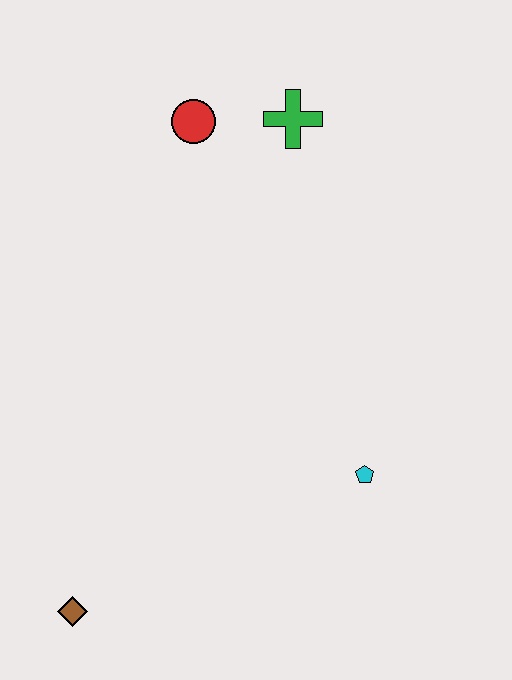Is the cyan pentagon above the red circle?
No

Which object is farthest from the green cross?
The brown diamond is farthest from the green cross.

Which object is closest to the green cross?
The red circle is closest to the green cross.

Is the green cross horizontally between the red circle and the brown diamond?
No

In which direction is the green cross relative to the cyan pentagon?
The green cross is above the cyan pentagon.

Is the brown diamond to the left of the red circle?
Yes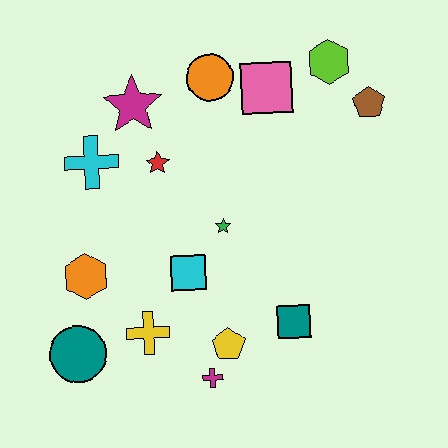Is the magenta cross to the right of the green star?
No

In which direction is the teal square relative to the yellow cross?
The teal square is to the right of the yellow cross.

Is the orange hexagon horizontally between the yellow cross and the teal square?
No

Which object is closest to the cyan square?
The green star is closest to the cyan square.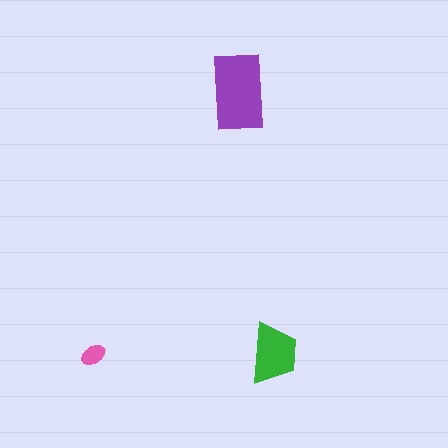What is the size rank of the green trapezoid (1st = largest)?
2nd.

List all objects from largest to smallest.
The purple rectangle, the green trapezoid, the pink ellipse.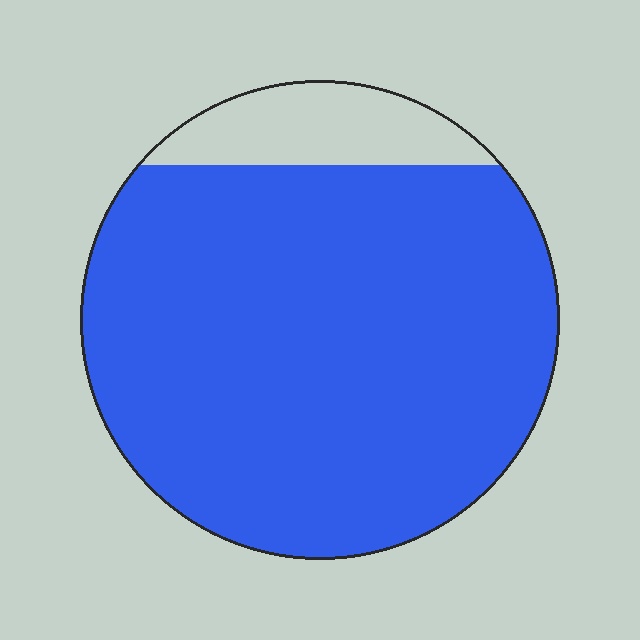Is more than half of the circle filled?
Yes.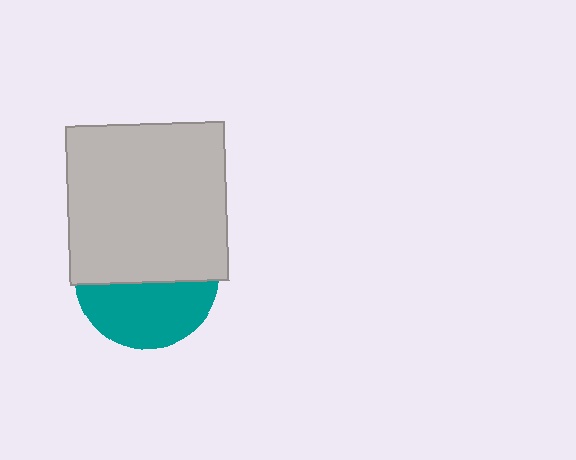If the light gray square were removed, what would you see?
You would see the complete teal circle.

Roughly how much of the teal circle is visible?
A small part of it is visible (roughly 44%).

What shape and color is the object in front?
The object in front is a light gray square.